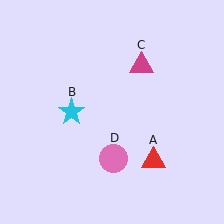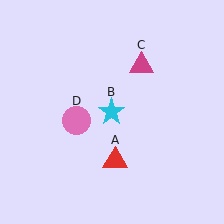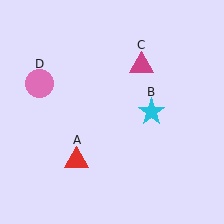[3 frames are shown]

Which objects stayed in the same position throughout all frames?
Magenta triangle (object C) remained stationary.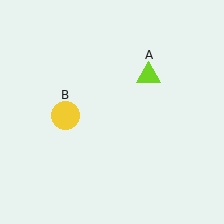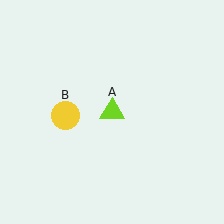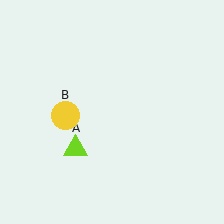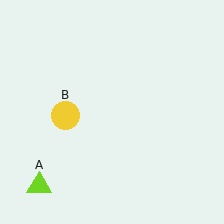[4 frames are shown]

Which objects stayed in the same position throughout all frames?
Yellow circle (object B) remained stationary.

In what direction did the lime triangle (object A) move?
The lime triangle (object A) moved down and to the left.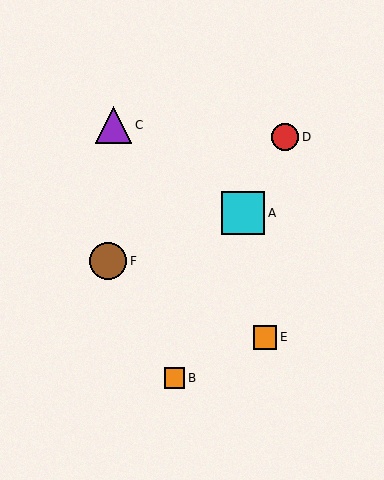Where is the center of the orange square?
The center of the orange square is at (265, 338).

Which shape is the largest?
The cyan square (labeled A) is the largest.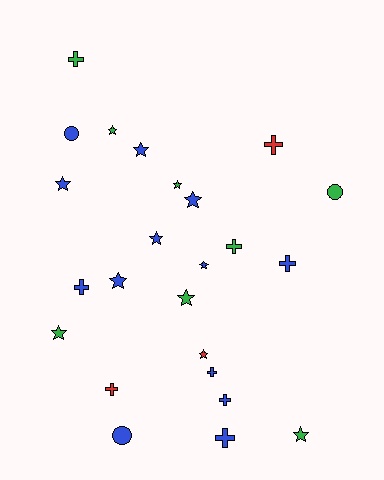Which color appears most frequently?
Blue, with 13 objects.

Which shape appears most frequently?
Star, with 12 objects.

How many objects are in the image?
There are 24 objects.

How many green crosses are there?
There are 2 green crosses.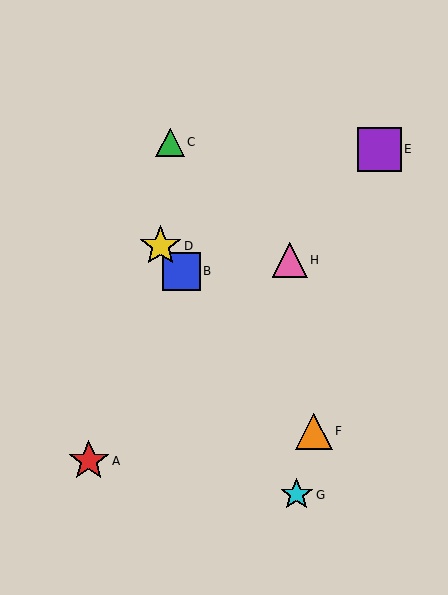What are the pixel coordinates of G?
Object G is at (297, 495).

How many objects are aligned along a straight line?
3 objects (B, D, F) are aligned along a straight line.